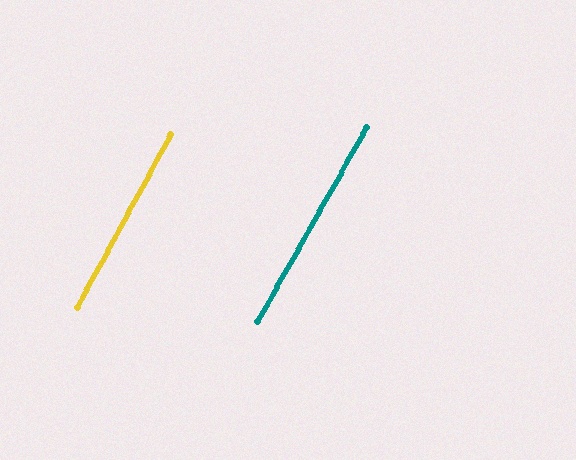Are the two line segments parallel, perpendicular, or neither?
Parallel — their directions differ by only 0.9°.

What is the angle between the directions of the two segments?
Approximately 1 degree.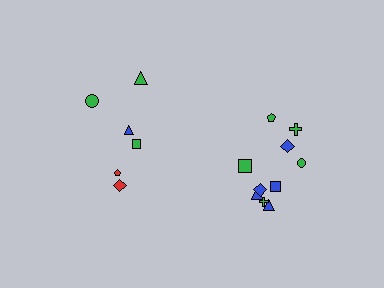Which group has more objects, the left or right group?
The right group.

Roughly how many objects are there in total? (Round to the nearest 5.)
Roughly 15 objects in total.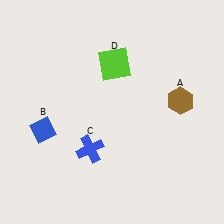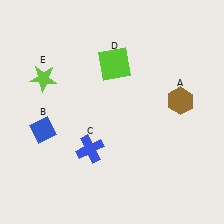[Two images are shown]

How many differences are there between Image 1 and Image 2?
There is 1 difference between the two images.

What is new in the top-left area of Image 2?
A lime star (E) was added in the top-left area of Image 2.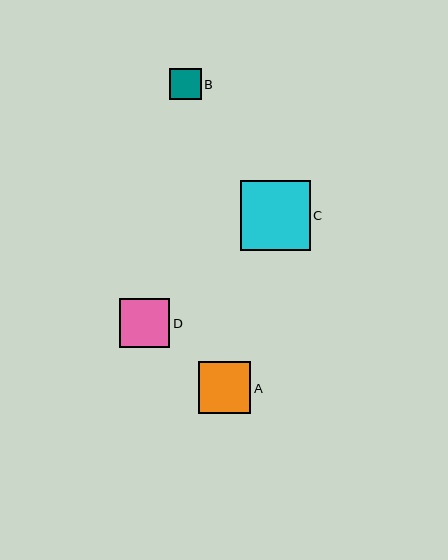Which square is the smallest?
Square B is the smallest with a size of approximately 32 pixels.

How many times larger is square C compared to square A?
Square C is approximately 1.3 times the size of square A.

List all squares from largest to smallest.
From largest to smallest: C, A, D, B.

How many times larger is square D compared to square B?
Square D is approximately 1.6 times the size of square B.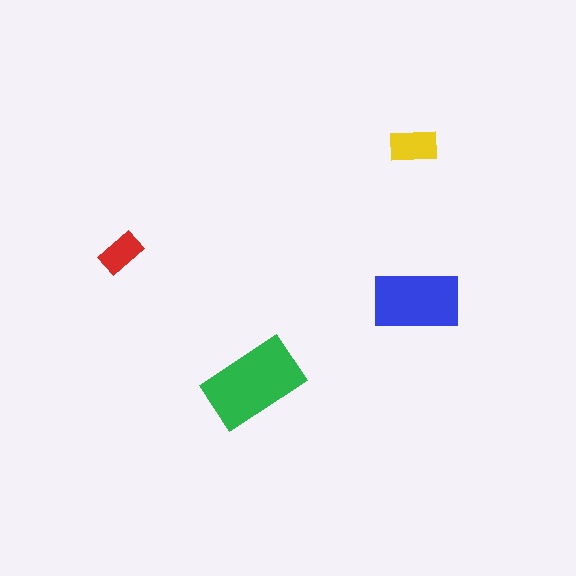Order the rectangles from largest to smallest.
the green one, the blue one, the yellow one, the red one.